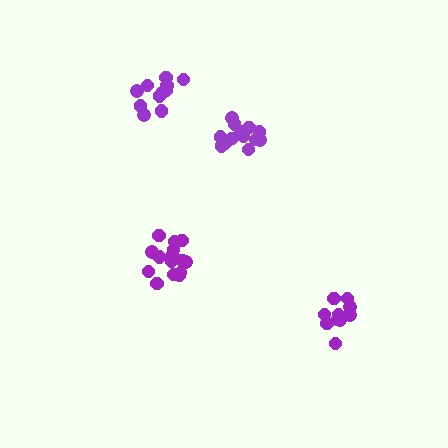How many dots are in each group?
Group 1: 16 dots, Group 2: 11 dots, Group 3: 13 dots, Group 4: 11 dots (51 total).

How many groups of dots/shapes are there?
There are 4 groups.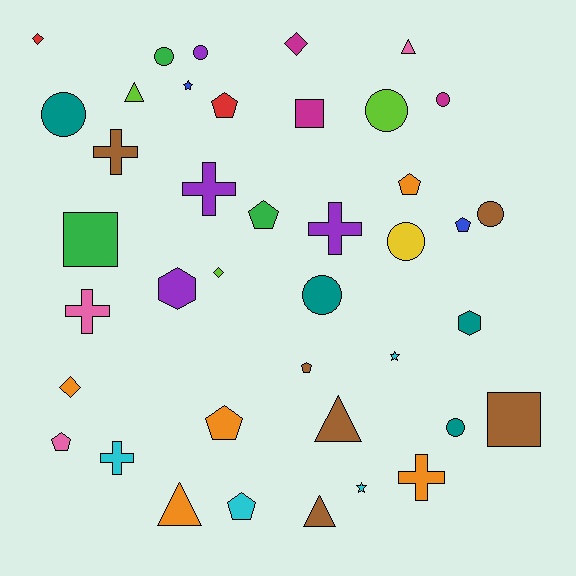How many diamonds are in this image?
There are 4 diamonds.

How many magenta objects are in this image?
There are 3 magenta objects.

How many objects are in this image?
There are 40 objects.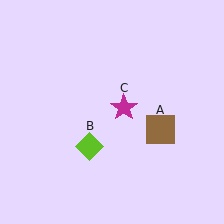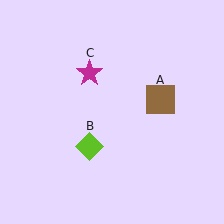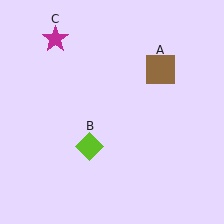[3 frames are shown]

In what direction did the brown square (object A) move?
The brown square (object A) moved up.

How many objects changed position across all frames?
2 objects changed position: brown square (object A), magenta star (object C).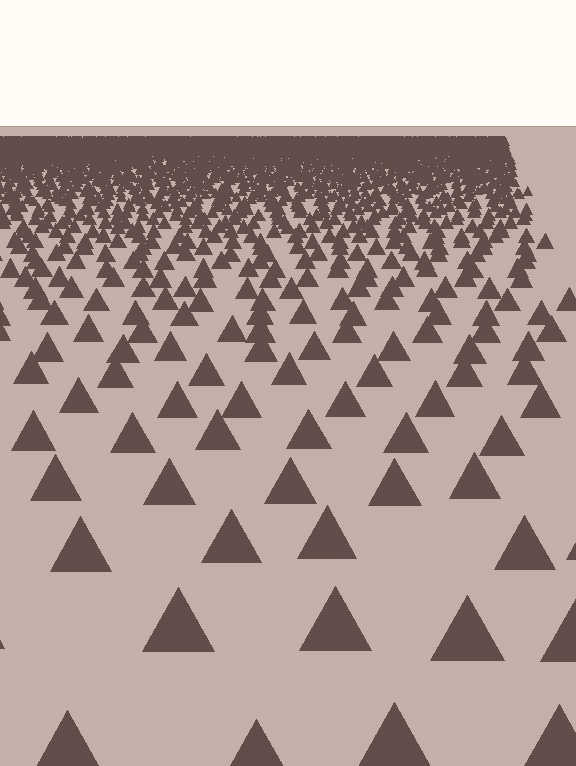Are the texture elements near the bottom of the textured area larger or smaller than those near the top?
Larger. Near the bottom, elements are closer to the viewer and appear at a bigger on-screen size.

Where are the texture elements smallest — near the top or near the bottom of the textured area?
Near the top.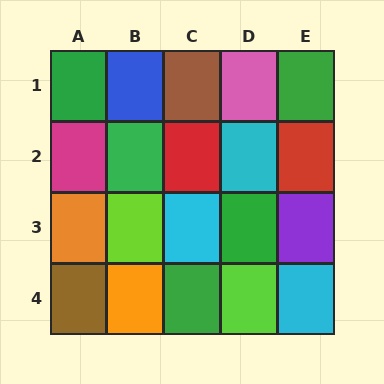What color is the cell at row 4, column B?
Orange.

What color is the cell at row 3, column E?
Purple.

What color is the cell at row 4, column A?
Brown.